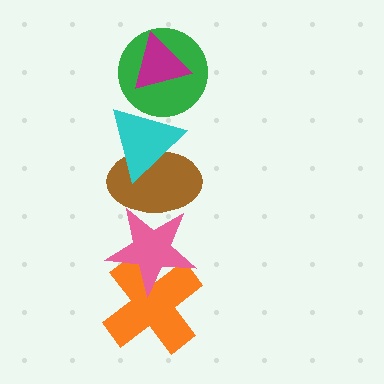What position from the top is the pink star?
The pink star is 5th from the top.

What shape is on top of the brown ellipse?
The cyan triangle is on top of the brown ellipse.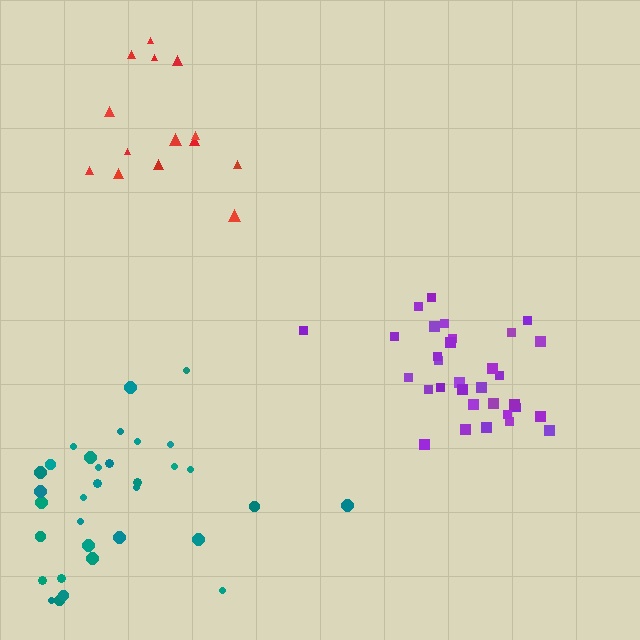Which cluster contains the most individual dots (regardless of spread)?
Teal (33).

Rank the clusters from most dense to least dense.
purple, teal, red.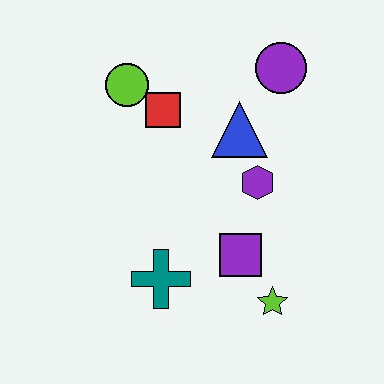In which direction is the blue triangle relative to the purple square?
The blue triangle is above the purple square.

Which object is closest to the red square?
The lime circle is closest to the red square.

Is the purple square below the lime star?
No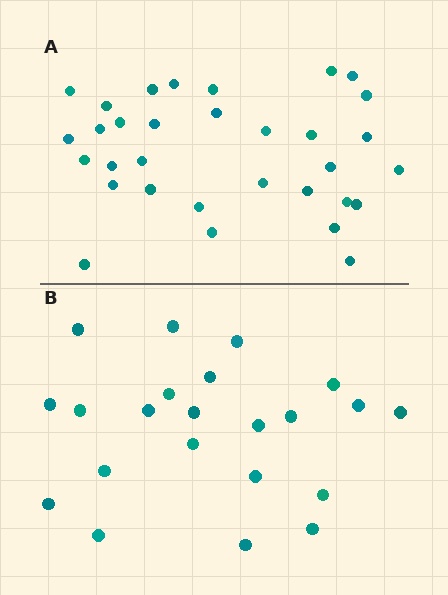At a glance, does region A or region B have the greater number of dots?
Region A (the top region) has more dots.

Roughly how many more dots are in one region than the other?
Region A has roughly 10 or so more dots than region B.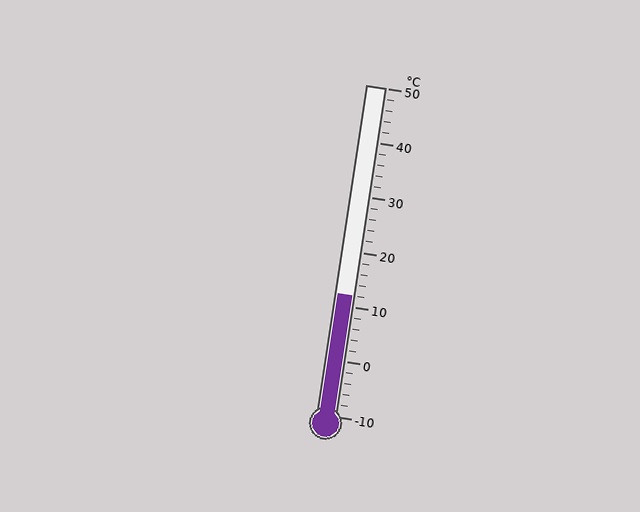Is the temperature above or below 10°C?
The temperature is above 10°C.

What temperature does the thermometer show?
The thermometer shows approximately 12°C.